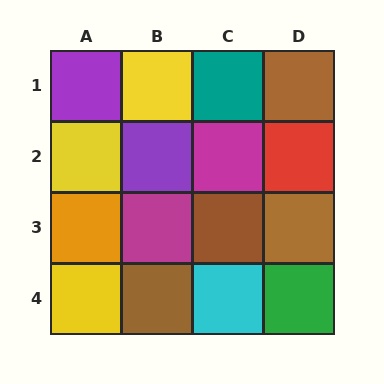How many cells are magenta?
2 cells are magenta.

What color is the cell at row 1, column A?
Purple.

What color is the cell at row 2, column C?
Magenta.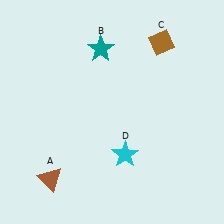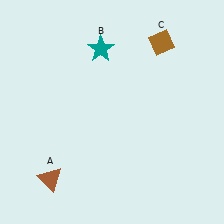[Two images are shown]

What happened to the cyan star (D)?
The cyan star (D) was removed in Image 2. It was in the bottom-right area of Image 1.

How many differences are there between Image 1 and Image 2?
There is 1 difference between the two images.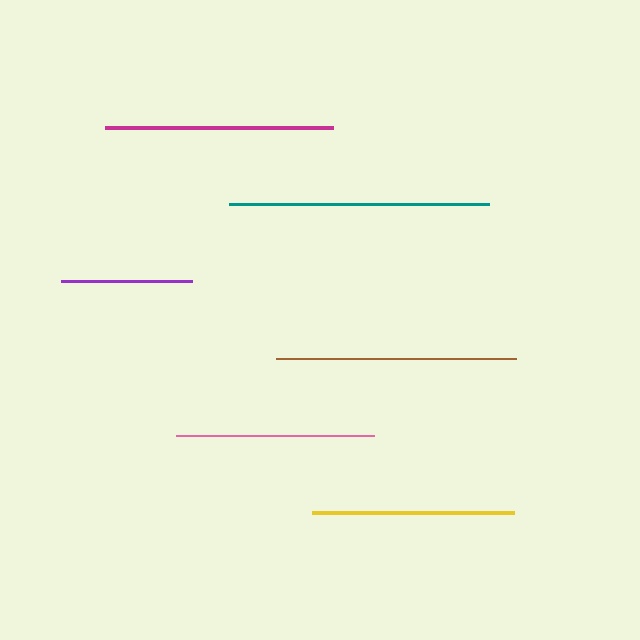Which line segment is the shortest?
The purple line is the shortest at approximately 131 pixels.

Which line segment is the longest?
The teal line is the longest at approximately 260 pixels.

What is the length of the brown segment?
The brown segment is approximately 240 pixels long.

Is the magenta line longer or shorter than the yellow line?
The magenta line is longer than the yellow line.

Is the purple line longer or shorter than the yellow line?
The yellow line is longer than the purple line.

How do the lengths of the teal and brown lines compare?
The teal and brown lines are approximately the same length.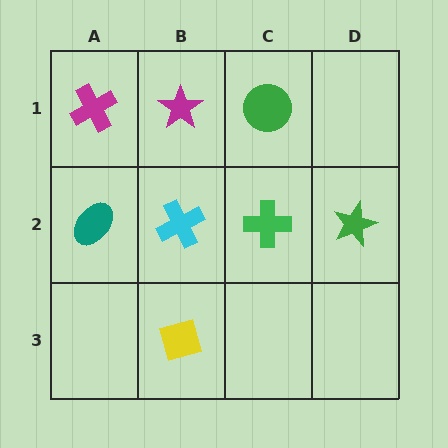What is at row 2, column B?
A cyan cross.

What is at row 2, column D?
A green star.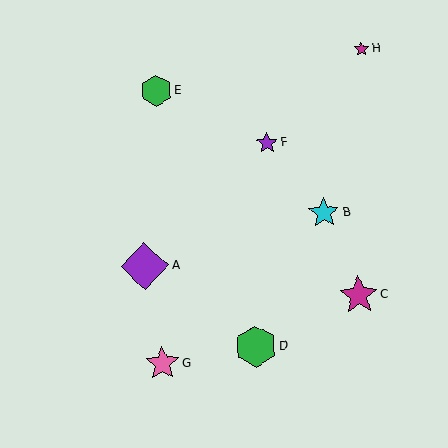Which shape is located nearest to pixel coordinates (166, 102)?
The green hexagon (labeled E) at (156, 91) is nearest to that location.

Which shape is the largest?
The purple diamond (labeled A) is the largest.